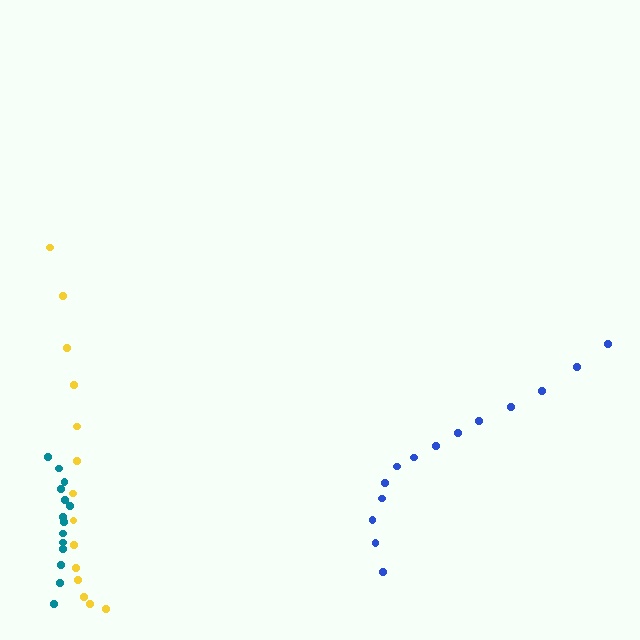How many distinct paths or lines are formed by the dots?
There are 3 distinct paths.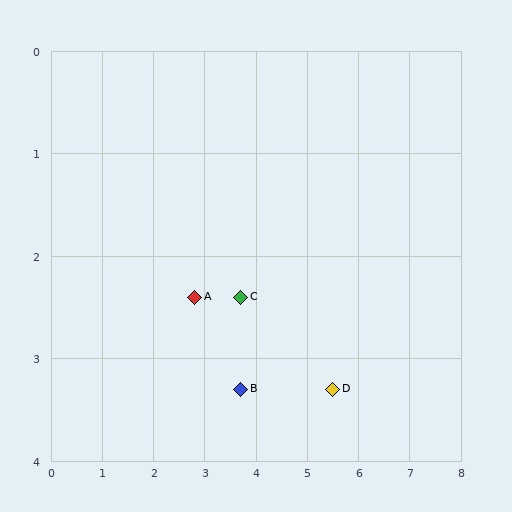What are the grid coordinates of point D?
Point D is at approximately (5.5, 3.3).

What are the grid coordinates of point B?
Point B is at approximately (3.7, 3.3).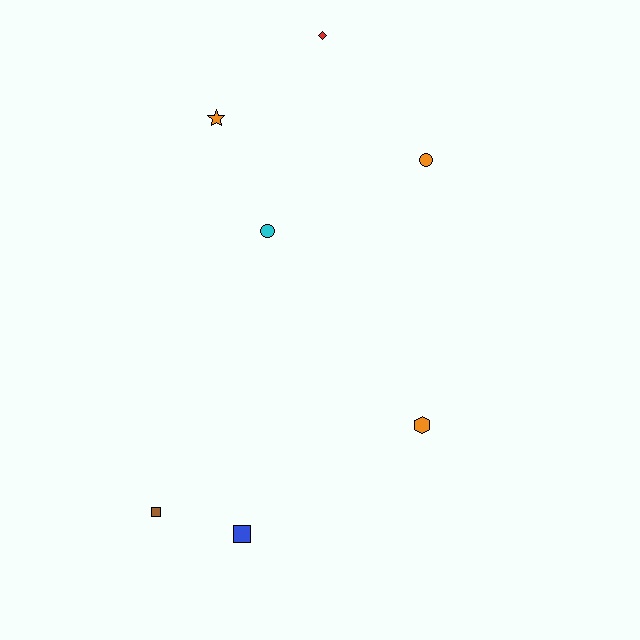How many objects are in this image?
There are 7 objects.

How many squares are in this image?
There are 2 squares.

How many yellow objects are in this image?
There are no yellow objects.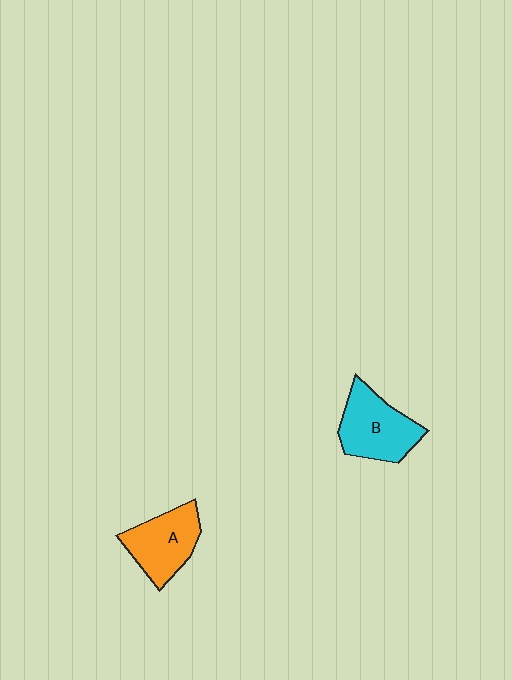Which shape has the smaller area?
Shape A (orange).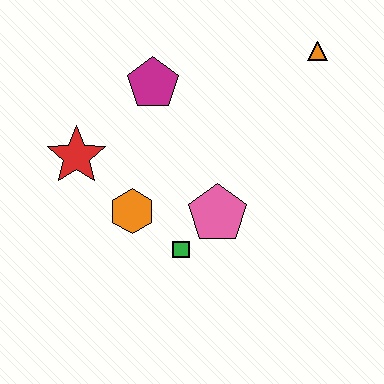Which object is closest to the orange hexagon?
The green square is closest to the orange hexagon.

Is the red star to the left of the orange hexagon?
Yes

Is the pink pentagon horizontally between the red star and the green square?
No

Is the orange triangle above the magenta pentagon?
Yes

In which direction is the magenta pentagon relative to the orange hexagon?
The magenta pentagon is above the orange hexagon.